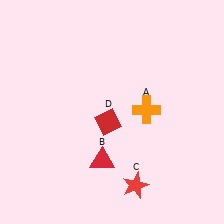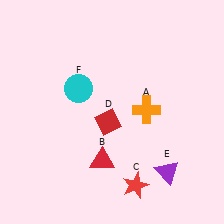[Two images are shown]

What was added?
A purple triangle (E), a cyan circle (F) were added in Image 2.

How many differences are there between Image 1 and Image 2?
There are 2 differences between the two images.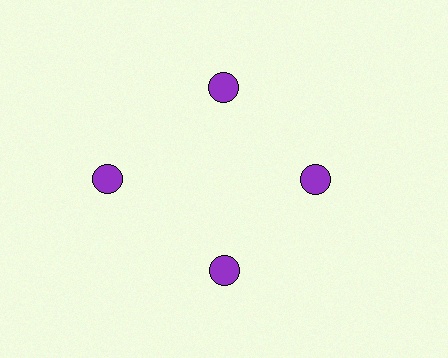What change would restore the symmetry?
The symmetry would be restored by moving it inward, back onto the ring so that all 4 circles sit at equal angles and equal distance from the center.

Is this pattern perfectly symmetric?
No. The 4 purple circles are arranged in a ring, but one element near the 9 o'clock position is pushed outward from the center, breaking the 4-fold rotational symmetry.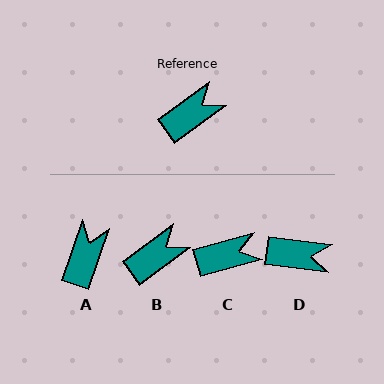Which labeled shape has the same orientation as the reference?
B.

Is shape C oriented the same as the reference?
No, it is off by about 21 degrees.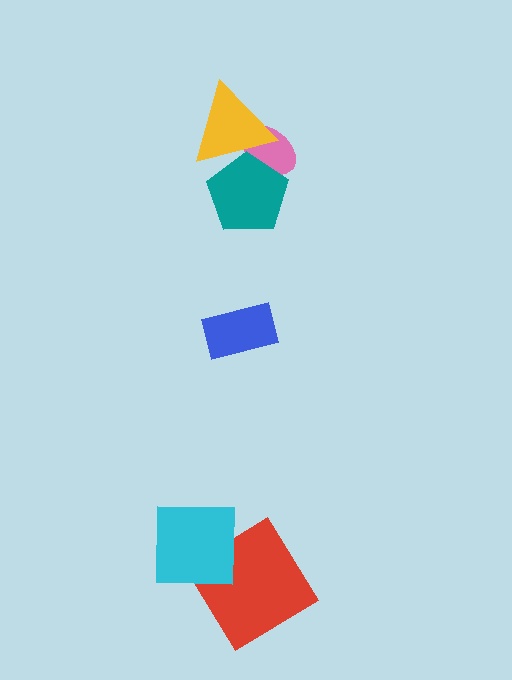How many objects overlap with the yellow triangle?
2 objects overlap with the yellow triangle.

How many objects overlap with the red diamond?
1 object overlaps with the red diamond.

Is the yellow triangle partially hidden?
Yes, it is partially covered by another shape.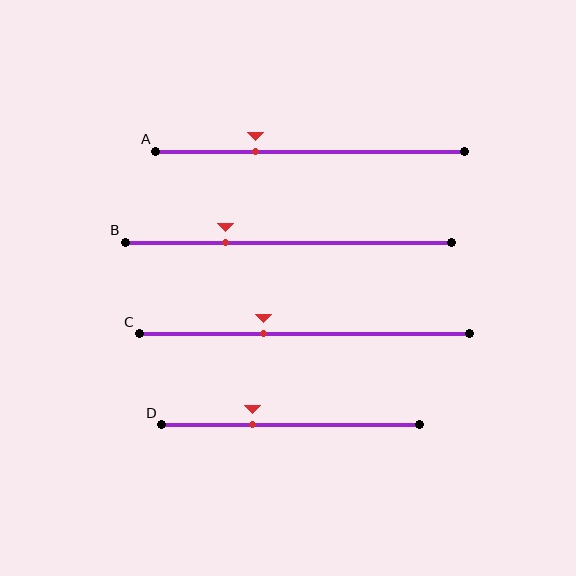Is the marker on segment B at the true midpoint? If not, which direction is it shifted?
No, the marker on segment B is shifted to the left by about 19% of the segment length.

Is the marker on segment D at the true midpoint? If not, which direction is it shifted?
No, the marker on segment D is shifted to the left by about 15% of the segment length.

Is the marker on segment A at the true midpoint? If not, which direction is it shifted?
No, the marker on segment A is shifted to the left by about 18% of the segment length.